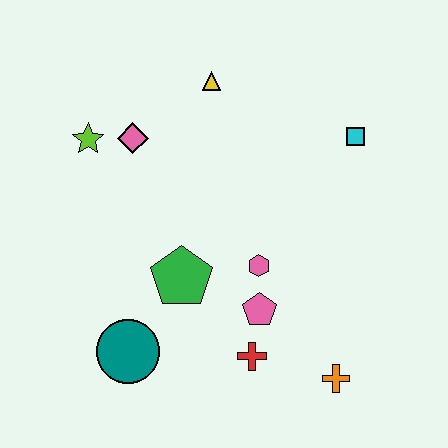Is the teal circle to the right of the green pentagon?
No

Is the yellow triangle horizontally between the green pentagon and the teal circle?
No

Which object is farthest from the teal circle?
The cyan square is farthest from the teal circle.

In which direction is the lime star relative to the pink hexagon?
The lime star is to the left of the pink hexagon.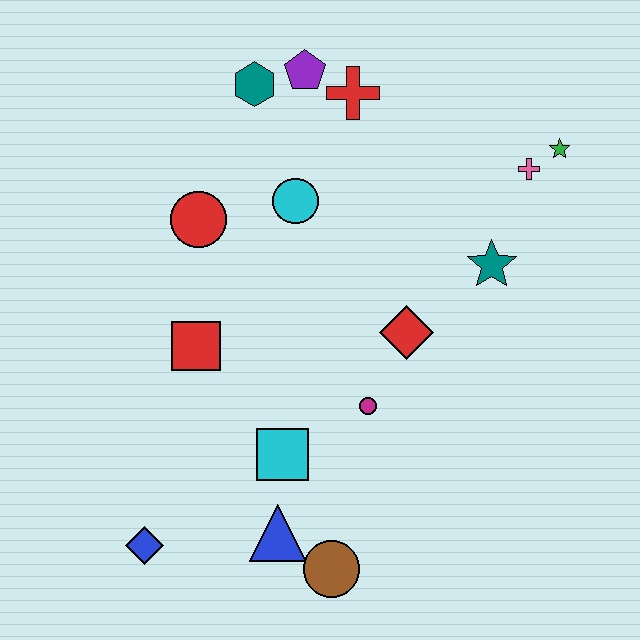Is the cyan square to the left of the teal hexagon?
No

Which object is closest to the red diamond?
The magenta circle is closest to the red diamond.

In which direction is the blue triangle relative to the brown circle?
The blue triangle is to the left of the brown circle.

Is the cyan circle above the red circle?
Yes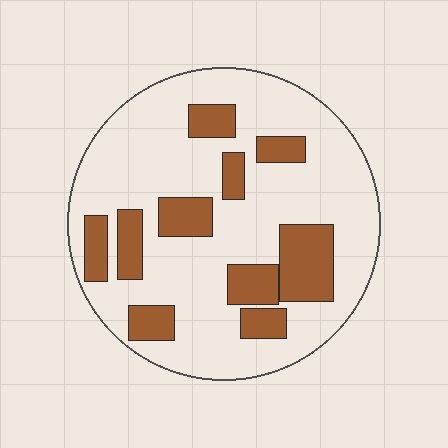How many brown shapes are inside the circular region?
10.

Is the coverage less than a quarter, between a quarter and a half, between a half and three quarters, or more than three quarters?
Less than a quarter.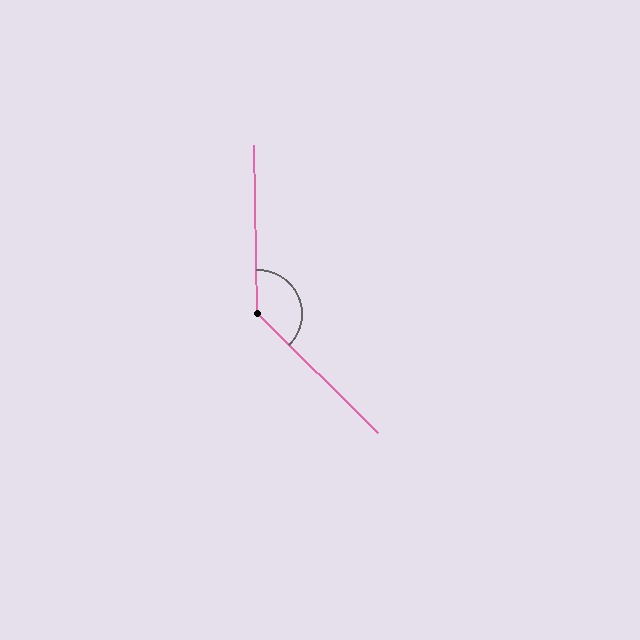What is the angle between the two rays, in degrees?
Approximately 136 degrees.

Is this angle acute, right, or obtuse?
It is obtuse.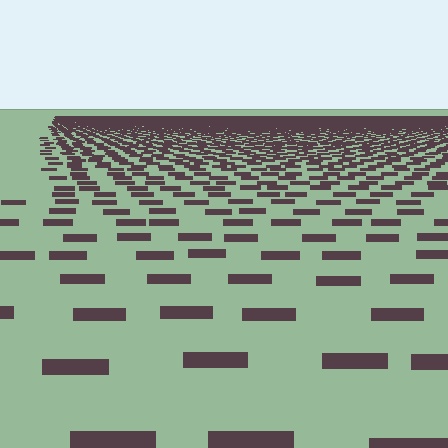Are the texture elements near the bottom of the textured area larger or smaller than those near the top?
Larger. Near the bottom, elements are closer to the viewer and appear at a bigger on-screen size.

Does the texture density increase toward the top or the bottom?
Density increases toward the top.